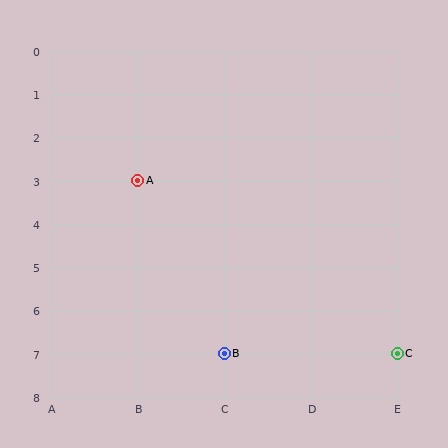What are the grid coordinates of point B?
Point B is at grid coordinates (C, 7).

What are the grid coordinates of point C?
Point C is at grid coordinates (E, 7).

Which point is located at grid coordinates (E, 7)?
Point C is at (E, 7).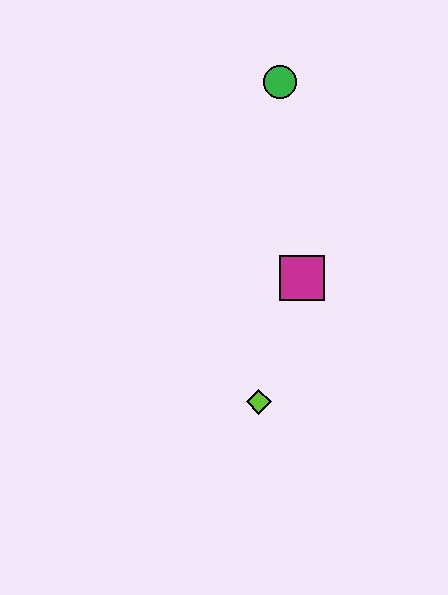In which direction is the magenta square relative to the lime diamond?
The magenta square is above the lime diamond.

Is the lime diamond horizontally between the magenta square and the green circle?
No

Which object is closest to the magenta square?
The lime diamond is closest to the magenta square.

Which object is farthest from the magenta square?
The green circle is farthest from the magenta square.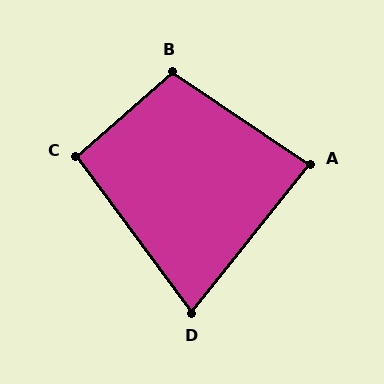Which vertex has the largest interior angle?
B, at approximately 105 degrees.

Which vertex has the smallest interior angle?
D, at approximately 75 degrees.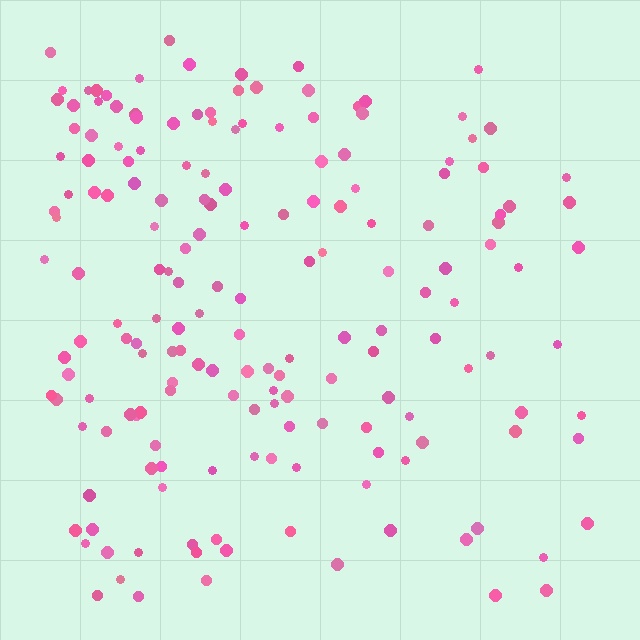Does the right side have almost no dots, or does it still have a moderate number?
Still a moderate number, just noticeably fewer than the left.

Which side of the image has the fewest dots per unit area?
The right.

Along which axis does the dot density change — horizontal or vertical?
Horizontal.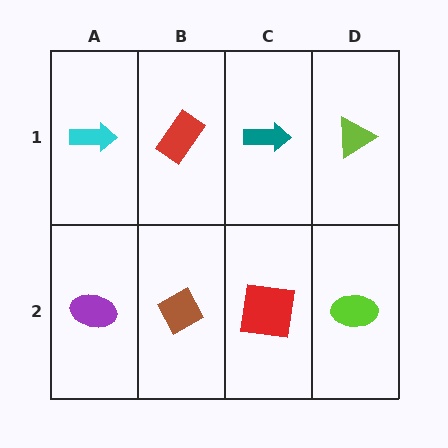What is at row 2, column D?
A lime ellipse.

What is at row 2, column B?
A brown diamond.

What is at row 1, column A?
A cyan arrow.